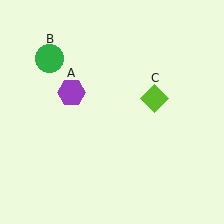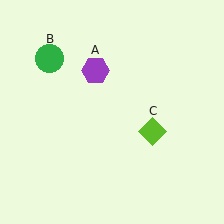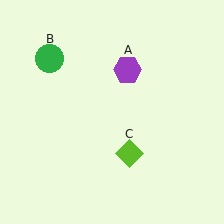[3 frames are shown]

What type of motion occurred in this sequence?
The purple hexagon (object A), lime diamond (object C) rotated clockwise around the center of the scene.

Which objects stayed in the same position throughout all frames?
Green circle (object B) remained stationary.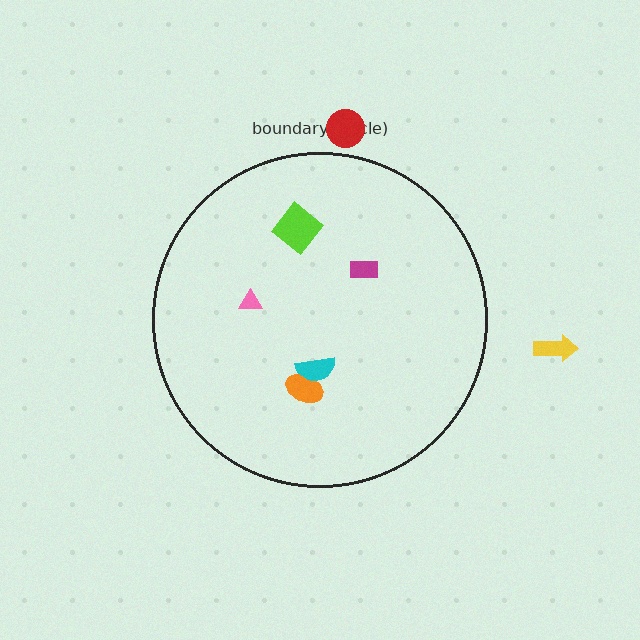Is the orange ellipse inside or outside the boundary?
Inside.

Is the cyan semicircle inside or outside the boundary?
Inside.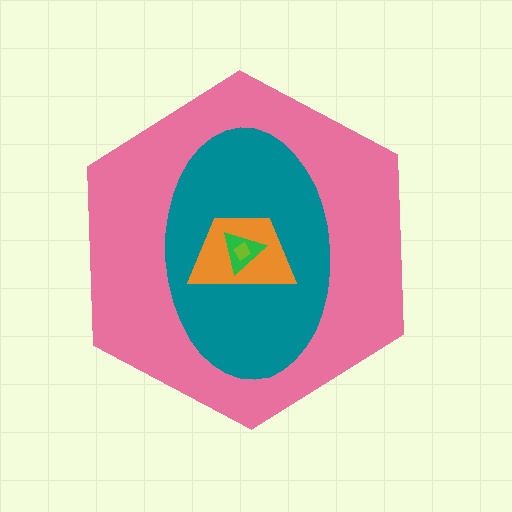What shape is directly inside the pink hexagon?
The teal ellipse.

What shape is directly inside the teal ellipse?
The orange trapezoid.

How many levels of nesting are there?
5.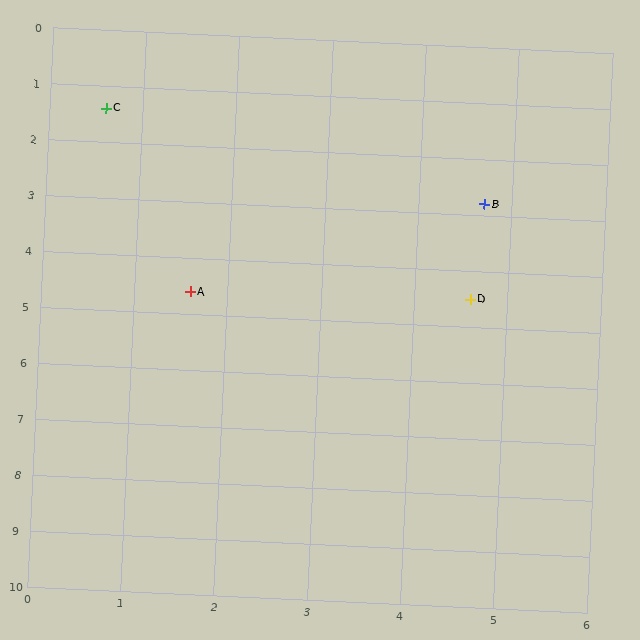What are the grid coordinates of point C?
Point C is at approximately (0.6, 1.4).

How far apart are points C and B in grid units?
Points C and B are about 4.3 grid units apart.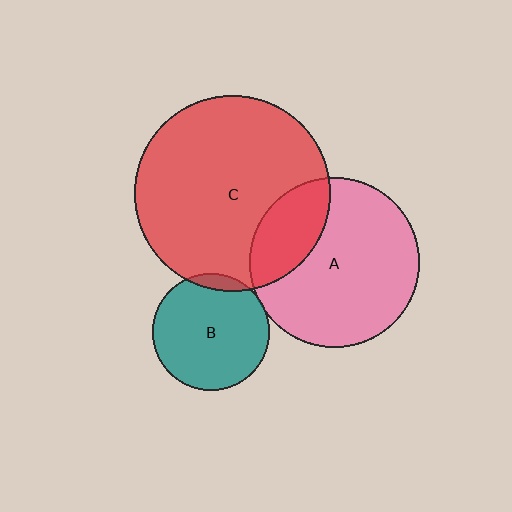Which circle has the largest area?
Circle C (red).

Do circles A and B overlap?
Yes.